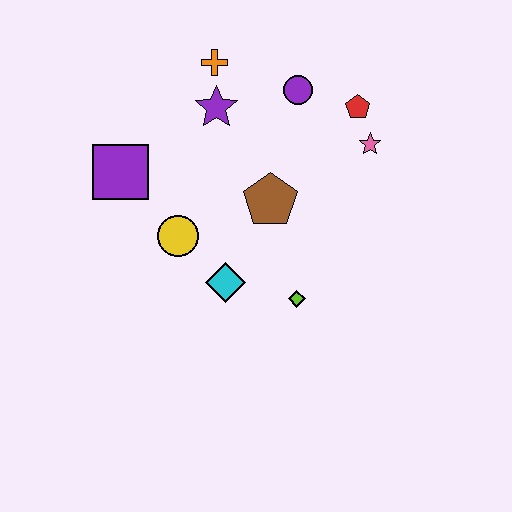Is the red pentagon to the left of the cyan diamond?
No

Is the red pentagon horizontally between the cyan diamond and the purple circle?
No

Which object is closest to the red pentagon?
The pink star is closest to the red pentagon.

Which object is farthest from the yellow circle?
The red pentagon is farthest from the yellow circle.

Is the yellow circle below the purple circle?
Yes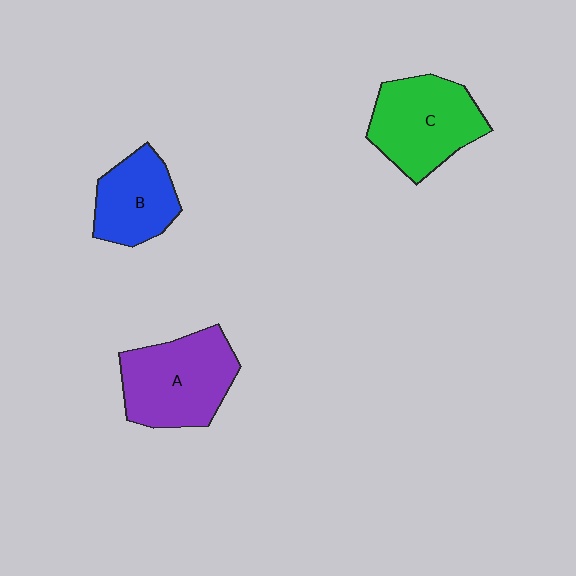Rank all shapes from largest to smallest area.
From largest to smallest: A (purple), C (green), B (blue).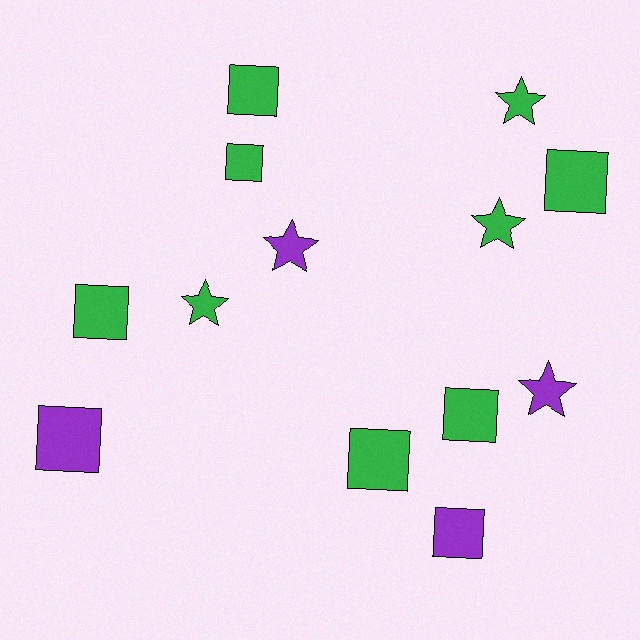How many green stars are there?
There are 3 green stars.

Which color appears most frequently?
Green, with 9 objects.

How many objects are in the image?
There are 13 objects.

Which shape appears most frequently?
Square, with 8 objects.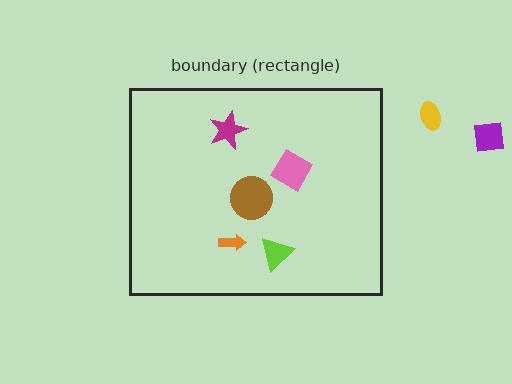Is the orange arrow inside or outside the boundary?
Inside.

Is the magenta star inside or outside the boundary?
Inside.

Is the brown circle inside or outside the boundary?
Inside.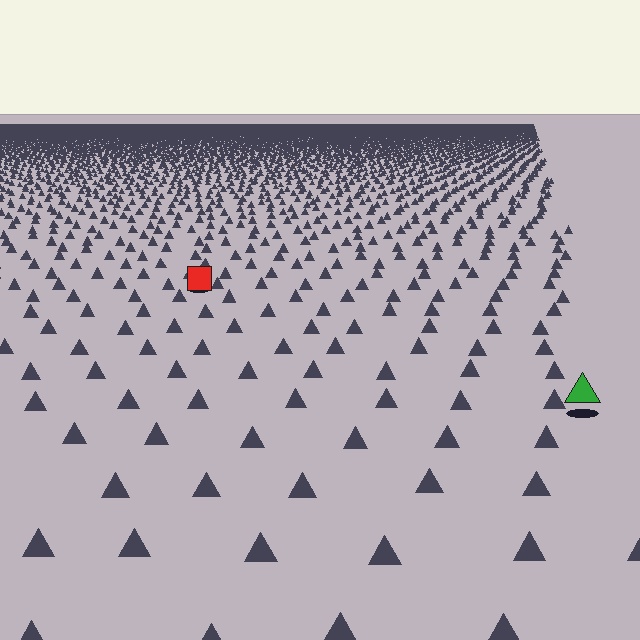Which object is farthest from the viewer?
The red square is farthest from the viewer. It appears smaller and the ground texture around it is denser.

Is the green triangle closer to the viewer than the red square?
Yes. The green triangle is closer — you can tell from the texture gradient: the ground texture is coarser near it.